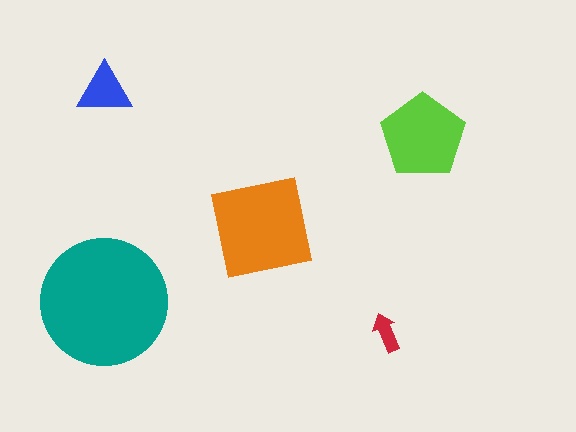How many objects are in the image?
There are 5 objects in the image.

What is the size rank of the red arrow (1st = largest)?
5th.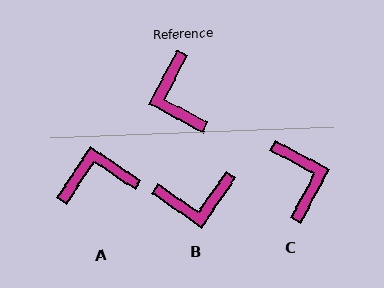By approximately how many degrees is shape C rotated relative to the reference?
Approximately 180 degrees counter-clockwise.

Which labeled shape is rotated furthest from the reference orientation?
C, about 180 degrees away.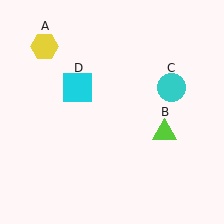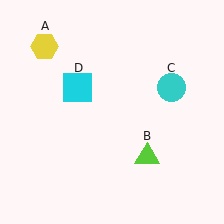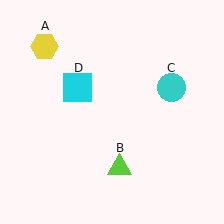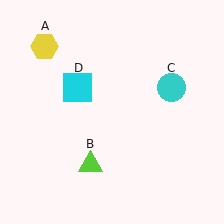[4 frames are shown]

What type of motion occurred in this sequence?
The lime triangle (object B) rotated clockwise around the center of the scene.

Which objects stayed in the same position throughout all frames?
Yellow hexagon (object A) and cyan circle (object C) and cyan square (object D) remained stationary.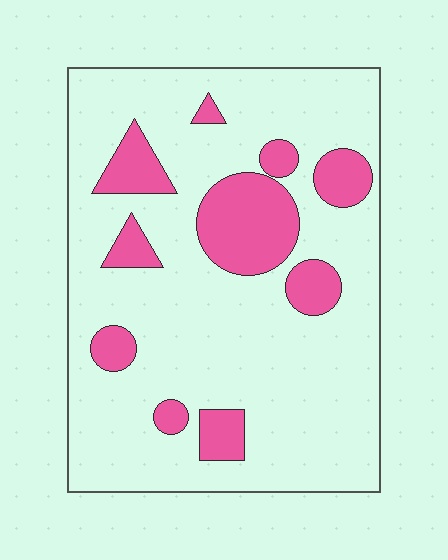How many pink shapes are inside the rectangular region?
10.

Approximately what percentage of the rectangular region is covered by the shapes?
Approximately 20%.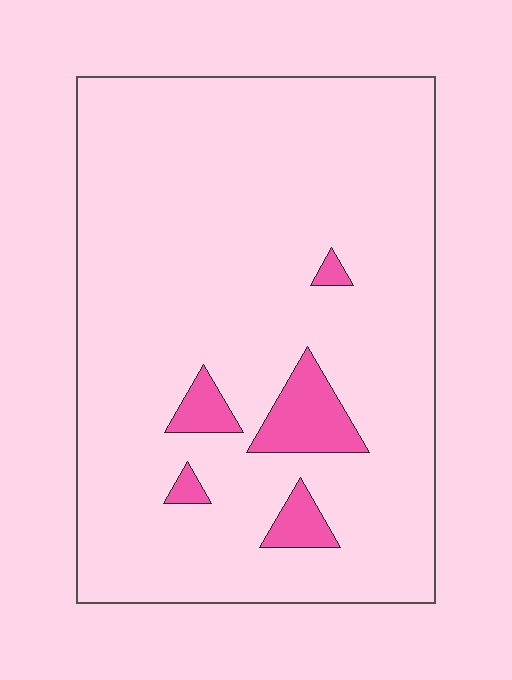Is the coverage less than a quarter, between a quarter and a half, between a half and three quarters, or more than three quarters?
Less than a quarter.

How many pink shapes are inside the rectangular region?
5.